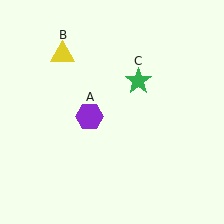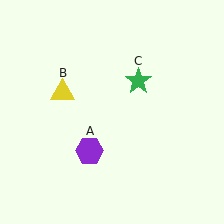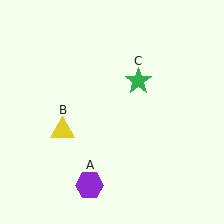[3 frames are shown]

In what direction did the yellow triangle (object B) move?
The yellow triangle (object B) moved down.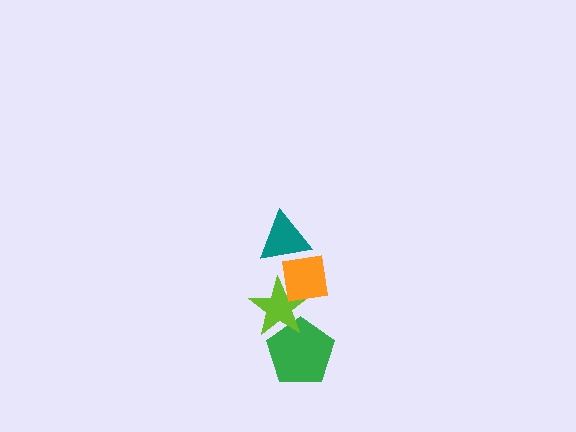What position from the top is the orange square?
The orange square is 2nd from the top.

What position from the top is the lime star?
The lime star is 3rd from the top.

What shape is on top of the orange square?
The teal triangle is on top of the orange square.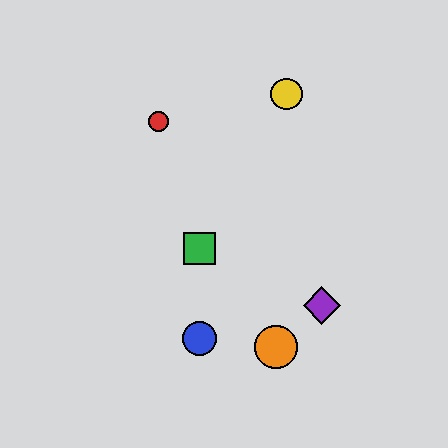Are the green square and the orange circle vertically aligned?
No, the green square is at x≈199 and the orange circle is at x≈276.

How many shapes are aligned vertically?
2 shapes (the blue circle, the green square) are aligned vertically.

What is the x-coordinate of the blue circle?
The blue circle is at x≈199.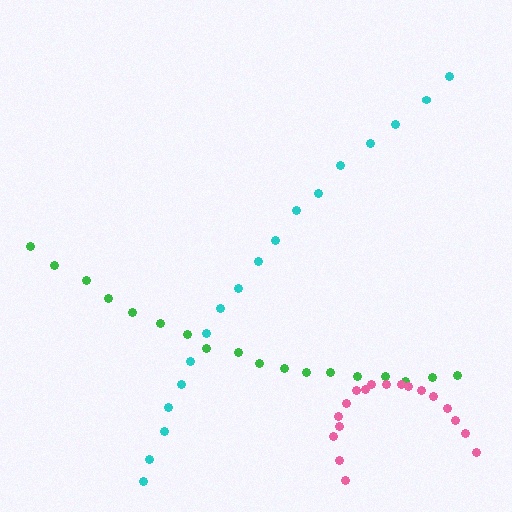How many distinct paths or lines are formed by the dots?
There are 3 distinct paths.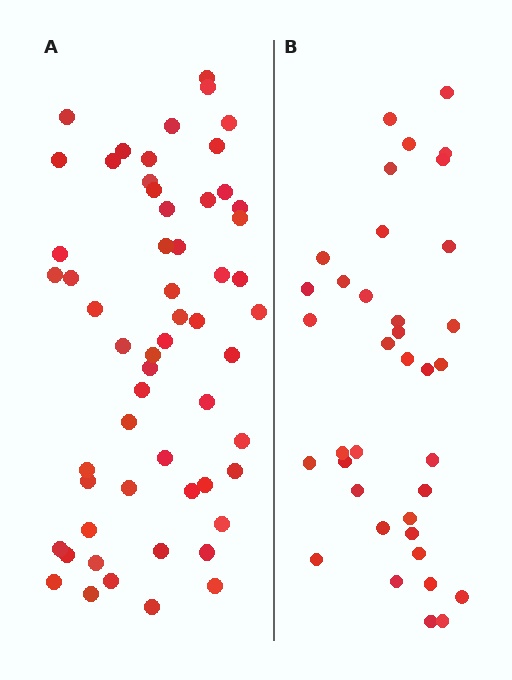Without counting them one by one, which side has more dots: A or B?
Region A (the left region) has more dots.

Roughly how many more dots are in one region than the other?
Region A has approximately 20 more dots than region B.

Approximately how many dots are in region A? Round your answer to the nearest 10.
About 60 dots. (The exact count is 57, which rounds to 60.)